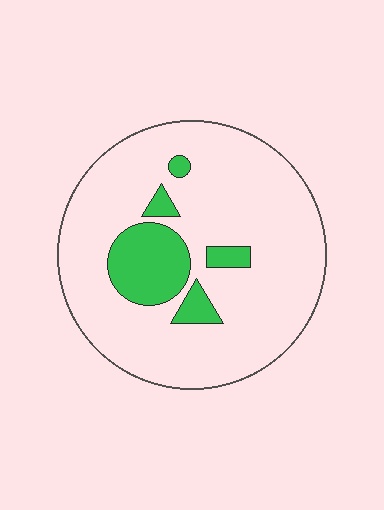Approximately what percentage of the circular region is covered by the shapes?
Approximately 15%.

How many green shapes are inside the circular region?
5.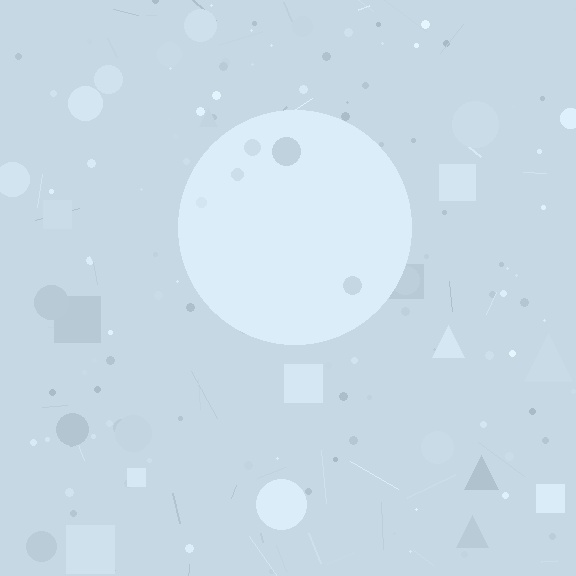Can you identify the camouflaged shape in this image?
The camouflaged shape is a circle.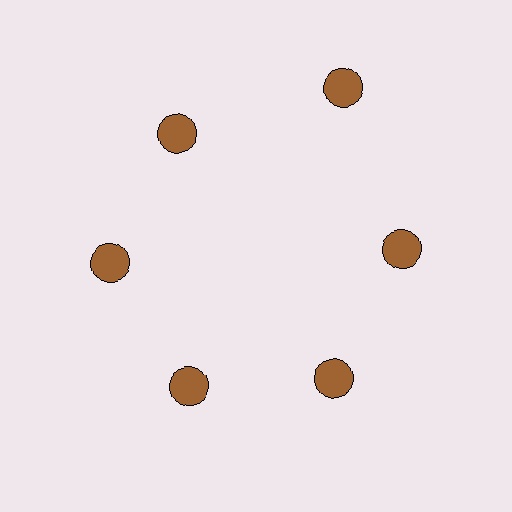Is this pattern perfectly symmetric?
No. The 6 brown circles are arranged in a ring, but one element near the 1 o'clock position is pushed outward from the center, breaking the 6-fold rotational symmetry.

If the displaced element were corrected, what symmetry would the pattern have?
It would have 6-fold rotational symmetry — the pattern would map onto itself every 60 degrees.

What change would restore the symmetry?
The symmetry would be restored by moving it inward, back onto the ring so that all 6 circles sit at equal angles and equal distance from the center.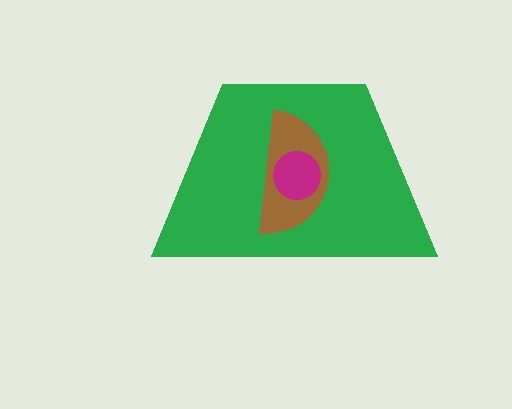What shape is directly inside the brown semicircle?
The magenta circle.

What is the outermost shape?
The green trapezoid.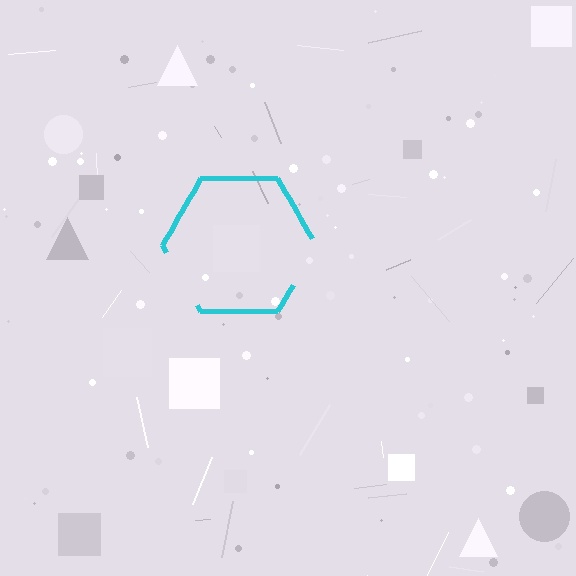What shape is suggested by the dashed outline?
The dashed outline suggests a hexagon.